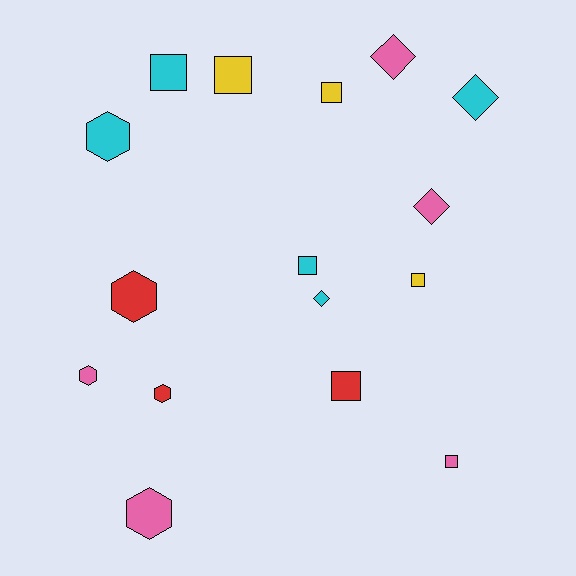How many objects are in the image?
There are 16 objects.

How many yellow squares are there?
There are 3 yellow squares.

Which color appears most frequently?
Pink, with 5 objects.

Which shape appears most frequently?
Square, with 7 objects.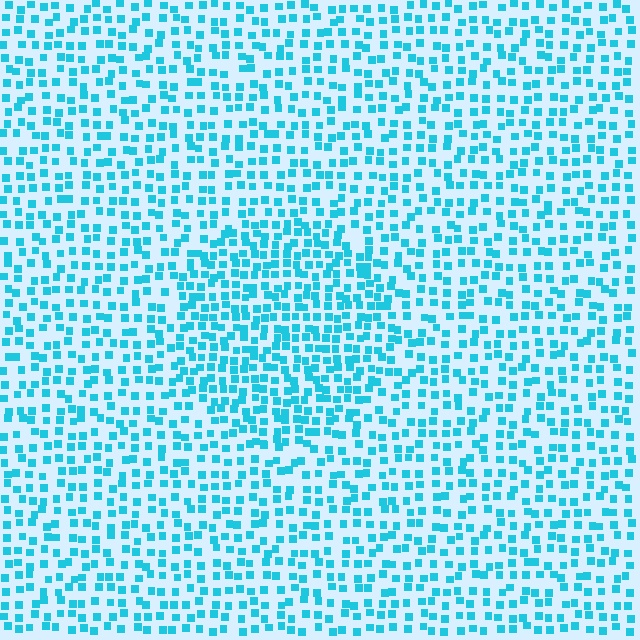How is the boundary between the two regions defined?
The boundary is defined by a change in element density (approximately 1.6x ratio). All elements are the same color, size, and shape.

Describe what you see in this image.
The image contains small cyan elements arranged at two different densities. A circle-shaped region is visible where the elements are more densely packed than the surrounding area.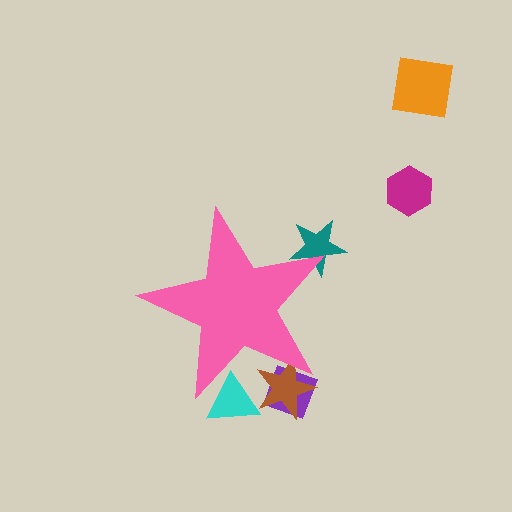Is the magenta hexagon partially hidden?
No, the magenta hexagon is fully visible.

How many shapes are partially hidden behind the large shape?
4 shapes are partially hidden.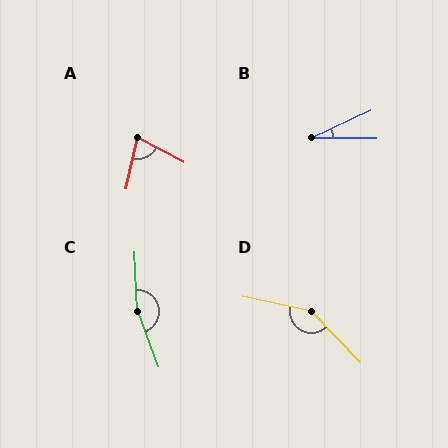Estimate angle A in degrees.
Approximately 74 degrees.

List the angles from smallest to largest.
B (25°), A (74°), D (146°), C (162°).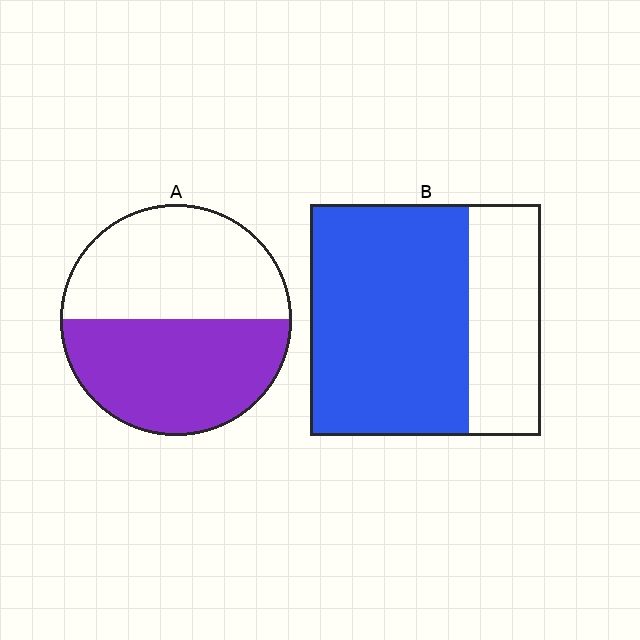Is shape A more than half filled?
Roughly half.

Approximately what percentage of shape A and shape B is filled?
A is approximately 50% and B is approximately 70%.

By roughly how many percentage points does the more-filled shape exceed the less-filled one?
By roughly 20 percentage points (B over A).